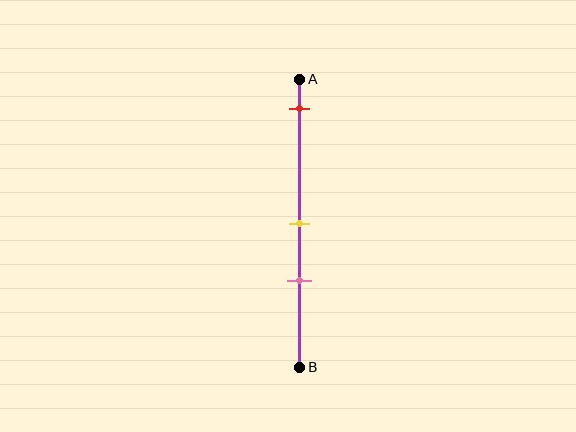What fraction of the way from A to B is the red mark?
The red mark is approximately 10% (0.1) of the way from A to B.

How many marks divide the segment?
There are 3 marks dividing the segment.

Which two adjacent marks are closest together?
The yellow and pink marks are the closest adjacent pair.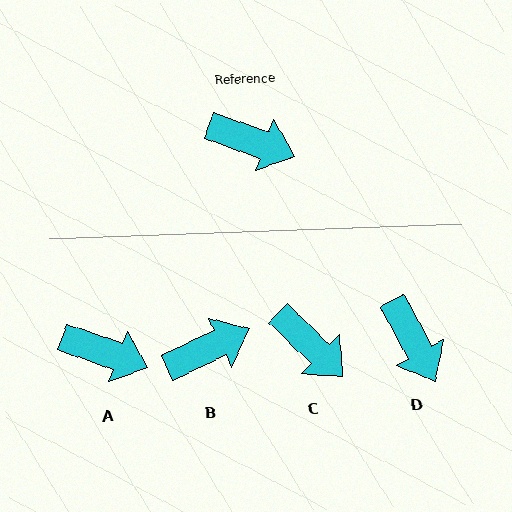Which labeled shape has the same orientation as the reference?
A.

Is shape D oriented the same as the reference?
No, it is off by about 43 degrees.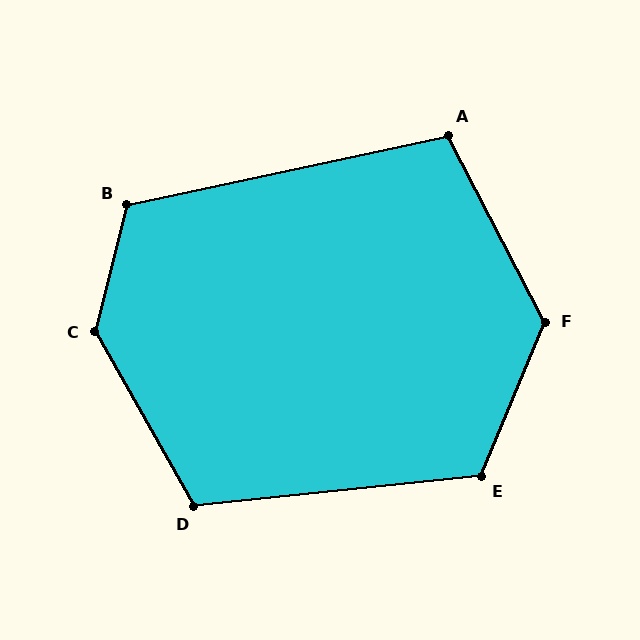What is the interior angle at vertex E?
Approximately 118 degrees (obtuse).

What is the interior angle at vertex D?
Approximately 114 degrees (obtuse).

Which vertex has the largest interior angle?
C, at approximately 137 degrees.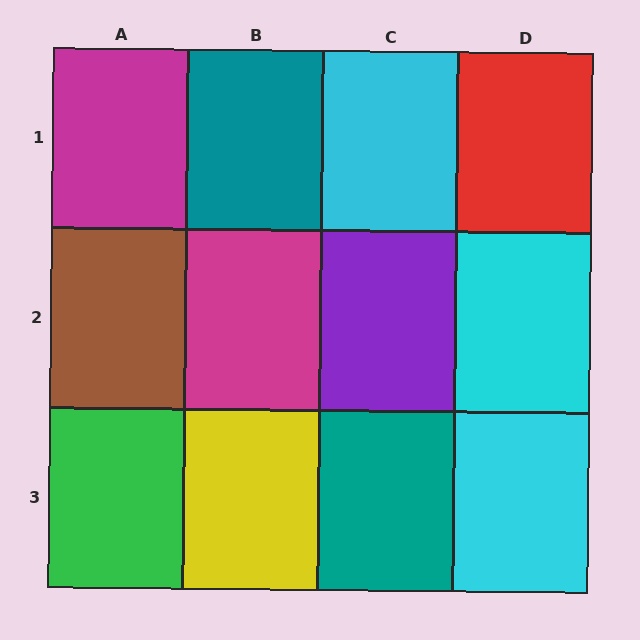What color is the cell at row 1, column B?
Teal.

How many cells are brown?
1 cell is brown.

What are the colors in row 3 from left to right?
Green, yellow, teal, cyan.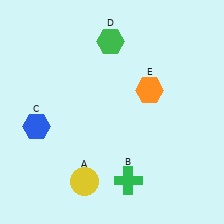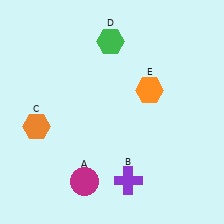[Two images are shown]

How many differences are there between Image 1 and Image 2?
There are 3 differences between the two images.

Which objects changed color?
A changed from yellow to magenta. B changed from green to purple. C changed from blue to orange.